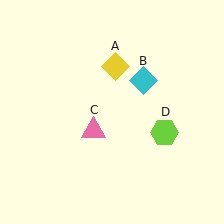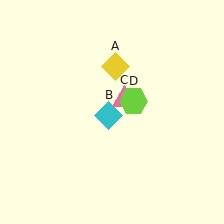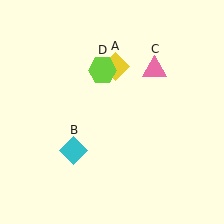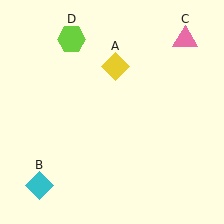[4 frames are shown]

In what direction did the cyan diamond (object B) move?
The cyan diamond (object B) moved down and to the left.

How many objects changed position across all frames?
3 objects changed position: cyan diamond (object B), pink triangle (object C), lime hexagon (object D).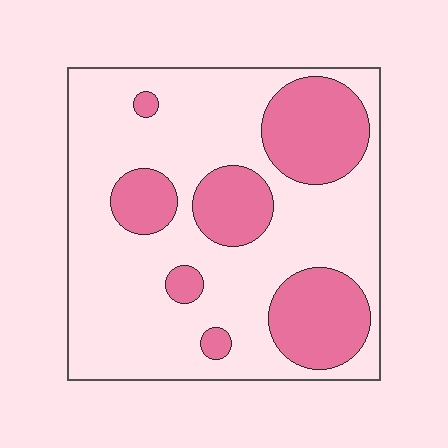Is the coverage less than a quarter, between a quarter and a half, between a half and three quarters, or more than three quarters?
Between a quarter and a half.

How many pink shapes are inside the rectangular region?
7.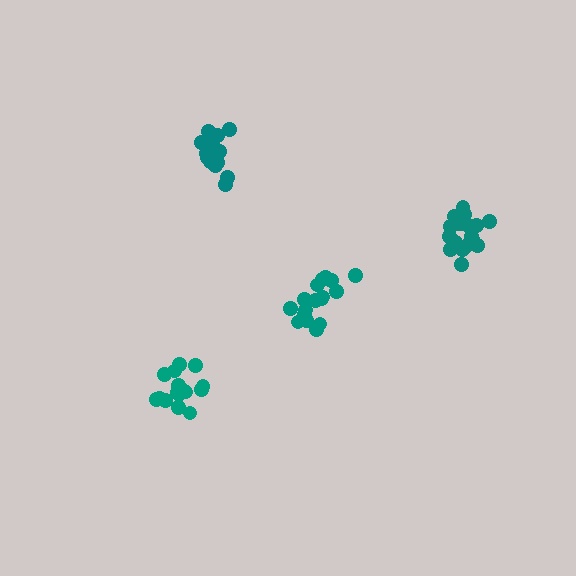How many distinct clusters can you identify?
There are 4 distinct clusters.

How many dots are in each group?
Group 1: 17 dots, Group 2: 15 dots, Group 3: 18 dots, Group 4: 19 dots (69 total).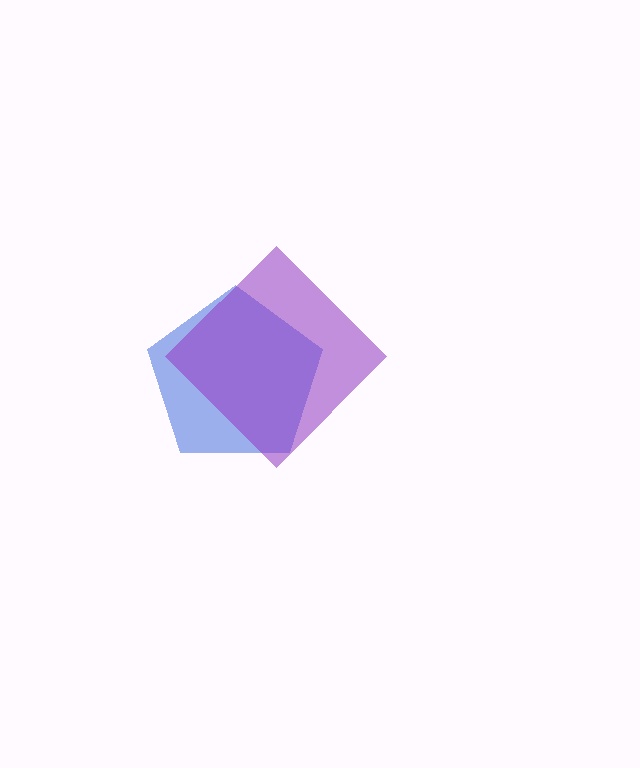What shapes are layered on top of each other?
The layered shapes are: a blue pentagon, a purple diamond.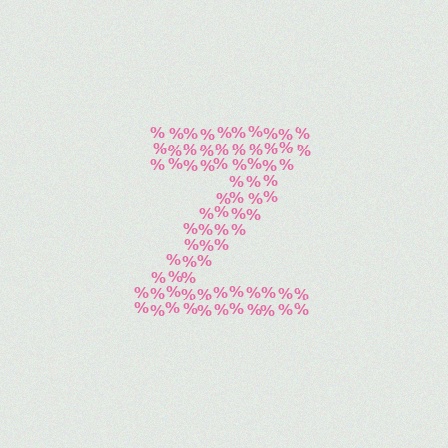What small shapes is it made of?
It is made of small percent signs.